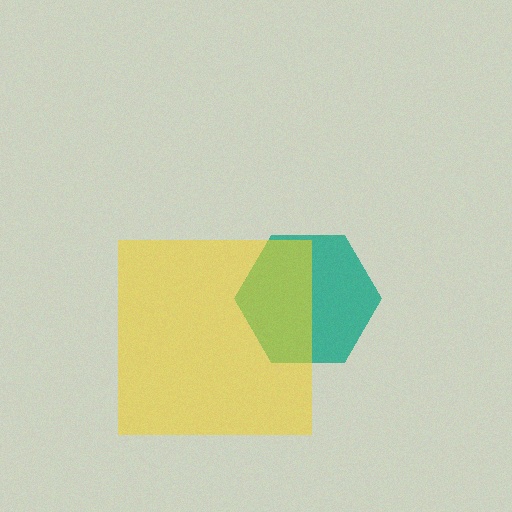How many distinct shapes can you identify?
There are 2 distinct shapes: a teal hexagon, a yellow square.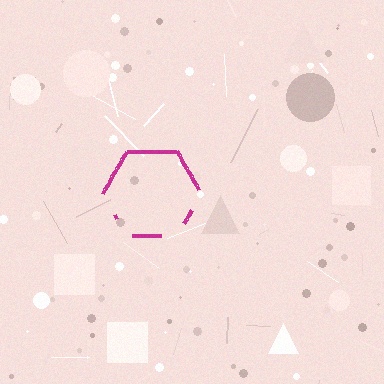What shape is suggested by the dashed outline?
The dashed outline suggests a hexagon.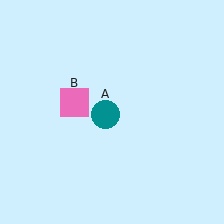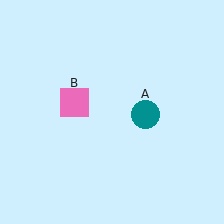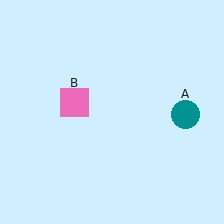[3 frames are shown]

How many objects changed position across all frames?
1 object changed position: teal circle (object A).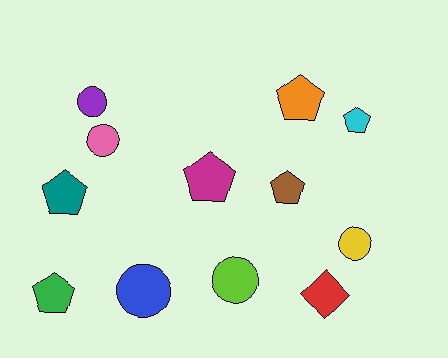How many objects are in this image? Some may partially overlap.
There are 12 objects.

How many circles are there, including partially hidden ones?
There are 5 circles.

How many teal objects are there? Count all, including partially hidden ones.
There is 1 teal object.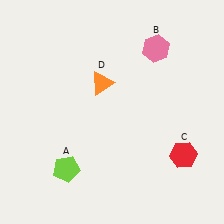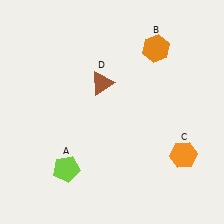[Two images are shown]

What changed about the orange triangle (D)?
In Image 1, D is orange. In Image 2, it changed to brown.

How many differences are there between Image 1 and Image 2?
There are 3 differences between the two images.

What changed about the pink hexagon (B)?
In Image 1, B is pink. In Image 2, it changed to orange.